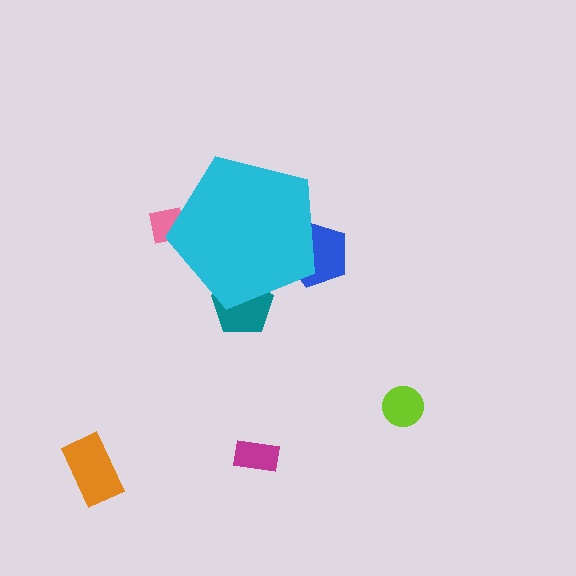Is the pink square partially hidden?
Yes, the pink square is partially hidden behind the cyan pentagon.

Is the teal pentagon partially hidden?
Yes, the teal pentagon is partially hidden behind the cyan pentagon.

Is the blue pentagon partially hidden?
Yes, the blue pentagon is partially hidden behind the cyan pentagon.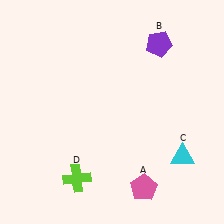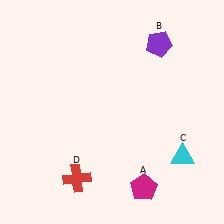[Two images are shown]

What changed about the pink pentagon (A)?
In Image 1, A is pink. In Image 2, it changed to magenta.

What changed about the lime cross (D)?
In Image 1, D is lime. In Image 2, it changed to red.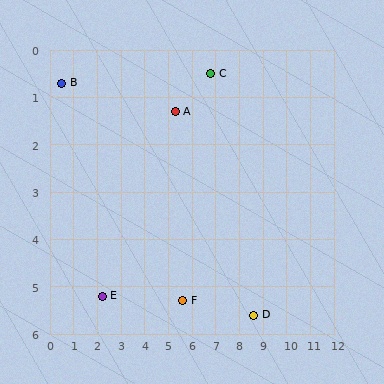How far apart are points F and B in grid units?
Points F and B are about 6.9 grid units apart.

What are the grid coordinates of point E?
Point E is at approximately (2.2, 5.2).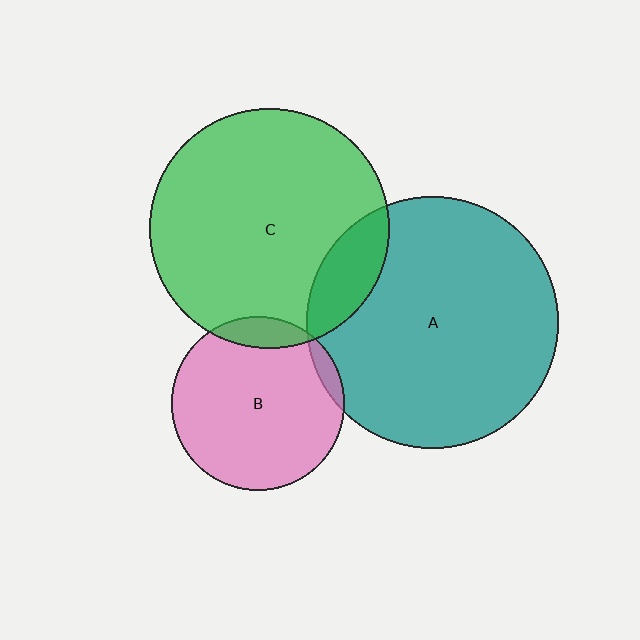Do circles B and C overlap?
Yes.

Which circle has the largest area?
Circle A (teal).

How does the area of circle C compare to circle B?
Approximately 1.9 times.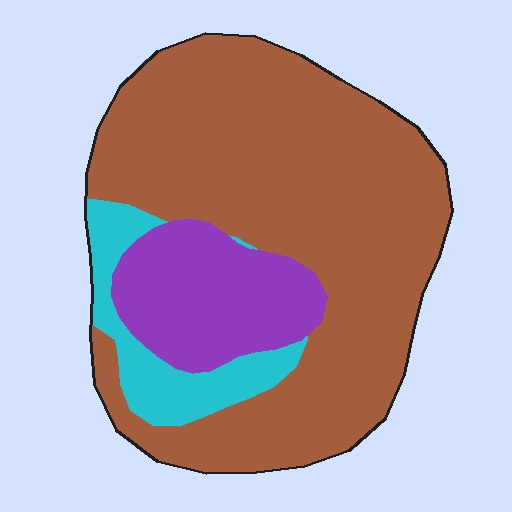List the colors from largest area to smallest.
From largest to smallest: brown, purple, cyan.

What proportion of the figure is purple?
Purple covers roughly 20% of the figure.